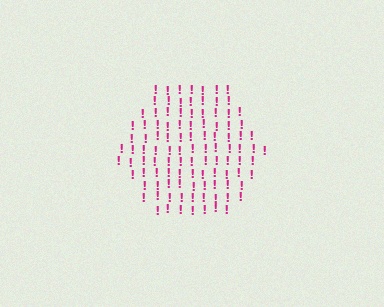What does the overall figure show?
The overall figure shows a hexagon.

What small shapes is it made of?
It is made of small exclamation marks.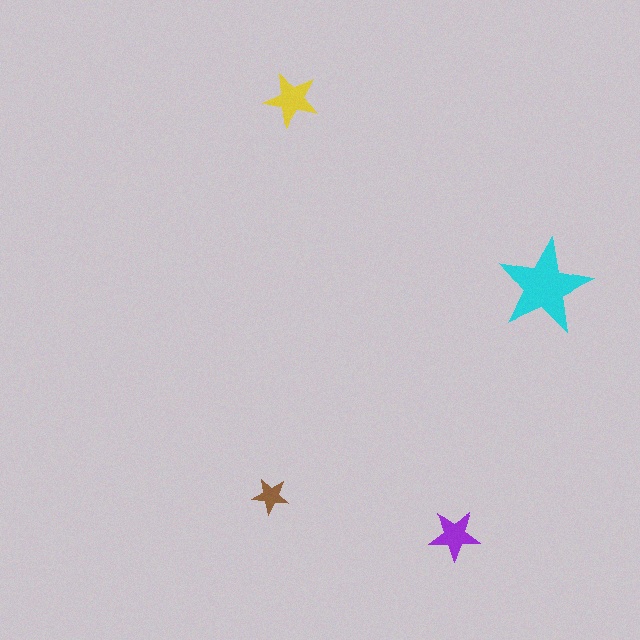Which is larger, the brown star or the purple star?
The purple one.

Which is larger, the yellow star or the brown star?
The yellow one.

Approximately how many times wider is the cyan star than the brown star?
About 2.5 times wider.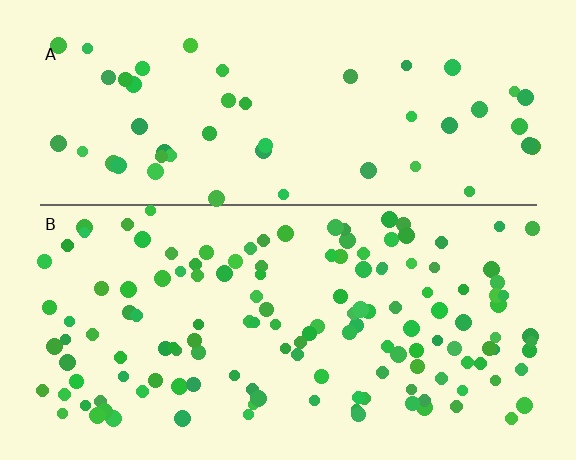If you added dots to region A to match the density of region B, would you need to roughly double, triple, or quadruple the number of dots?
Approximately triple.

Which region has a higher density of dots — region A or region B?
B (the bottom).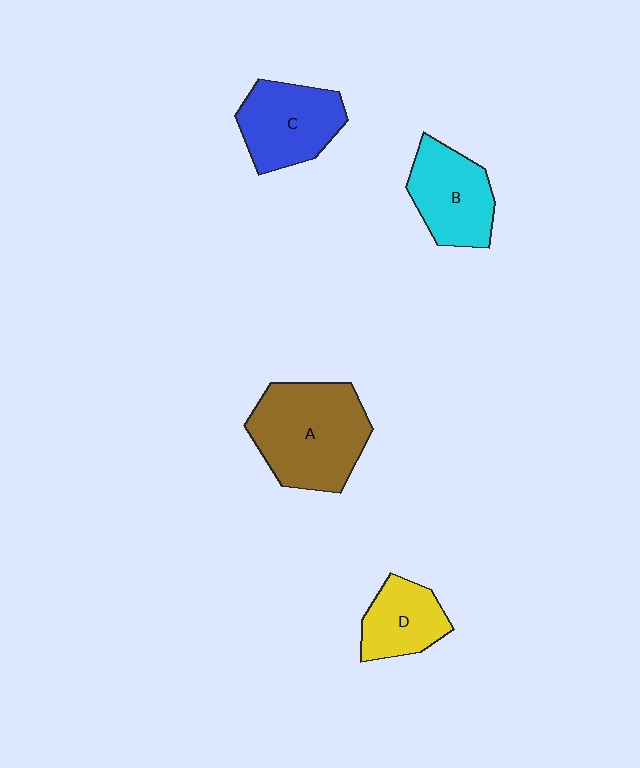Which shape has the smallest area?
Shape D (yellow).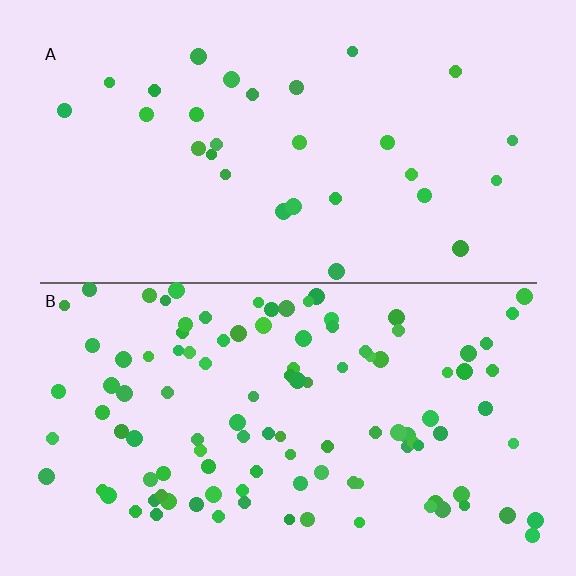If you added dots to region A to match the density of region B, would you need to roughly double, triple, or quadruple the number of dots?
Approximately quadruple.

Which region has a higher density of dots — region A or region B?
B (the bottom).